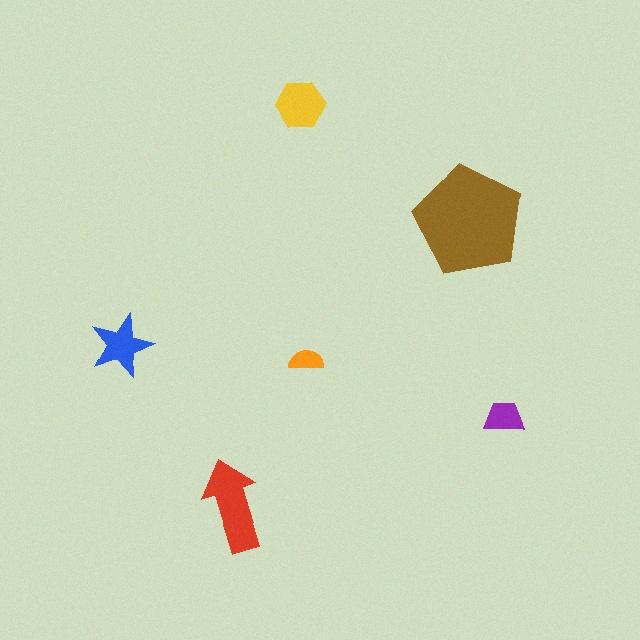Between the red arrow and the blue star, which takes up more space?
The red arrow.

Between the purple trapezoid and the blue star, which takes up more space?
The blue star.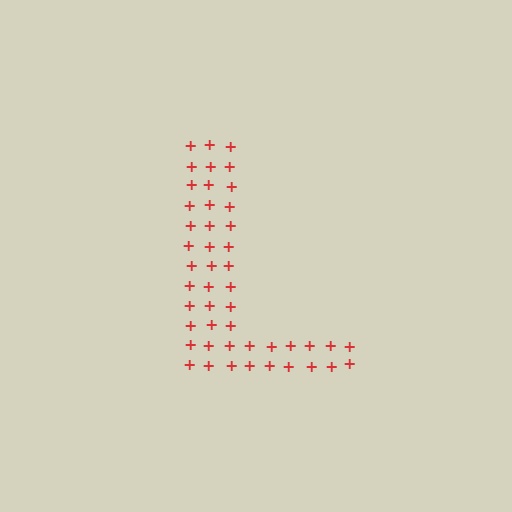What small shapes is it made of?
It is made of small plus signs.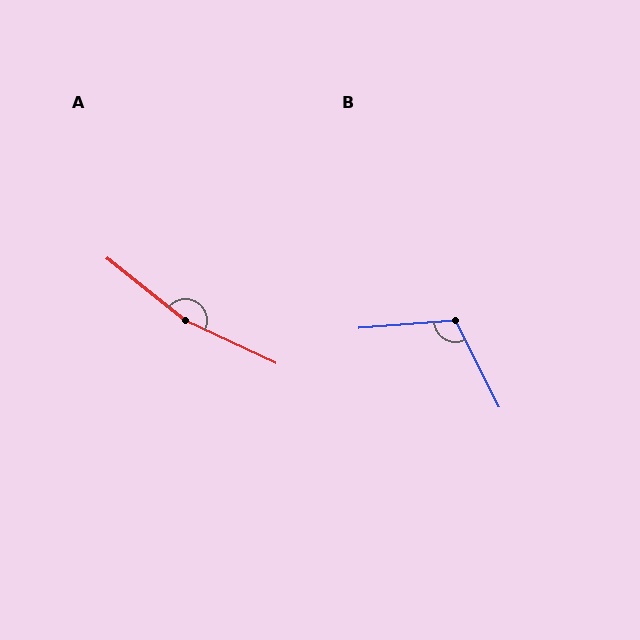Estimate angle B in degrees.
Approximately 113 degrees.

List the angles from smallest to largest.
B (113°), A (167°).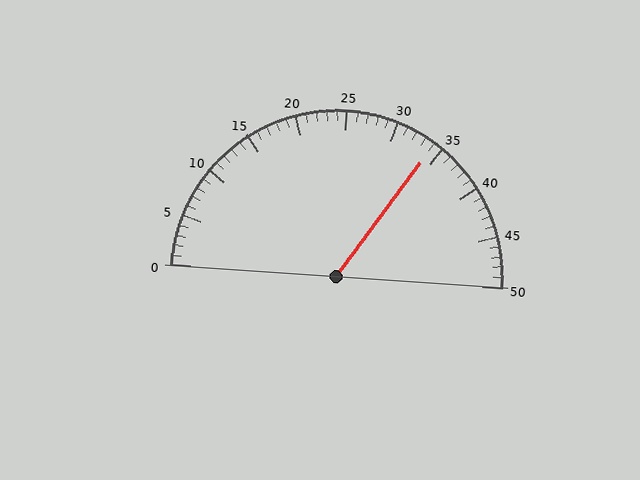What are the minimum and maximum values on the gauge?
The gauge ranges from 0 to 50.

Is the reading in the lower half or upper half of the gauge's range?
The reading is in the upper half of the range (0 to 50).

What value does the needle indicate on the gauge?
The needle indicates approximately 34.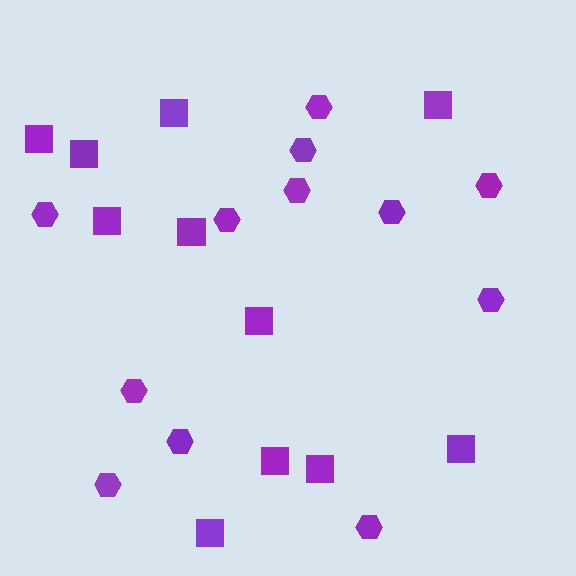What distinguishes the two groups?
There are 2 groups: one group of hexagons (12) and one group of squares (11).